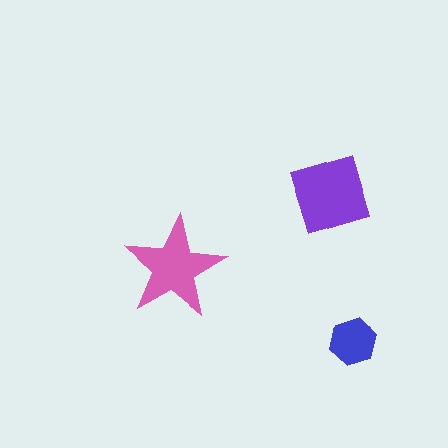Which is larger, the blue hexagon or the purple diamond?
The purple diamond.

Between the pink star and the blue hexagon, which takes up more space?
The pink star.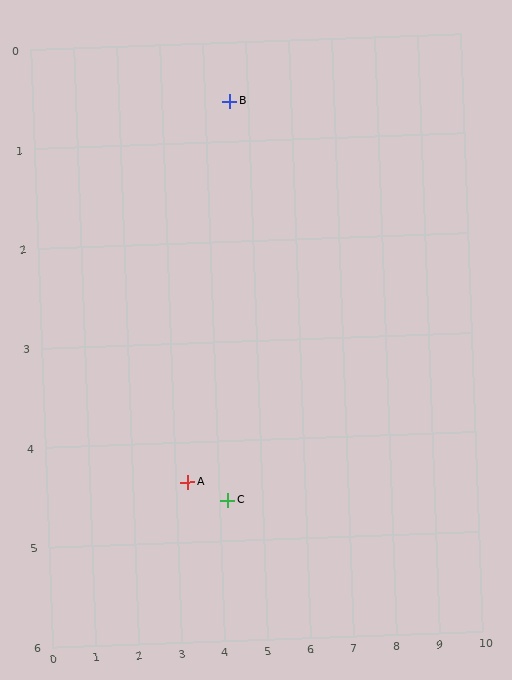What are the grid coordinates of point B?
Point B is at approximately (4.6, 0.6).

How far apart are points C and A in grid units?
Points C and A are about 0.9 grid units apart.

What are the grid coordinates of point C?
Point C is at approximately (4.2, 4.6).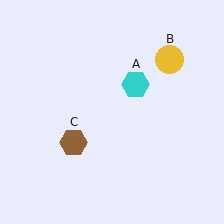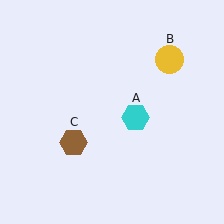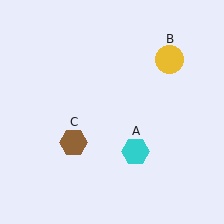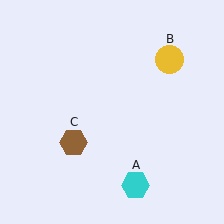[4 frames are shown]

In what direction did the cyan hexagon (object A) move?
The cyan hexagon (object A) moved down.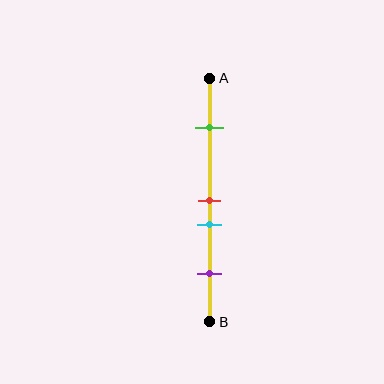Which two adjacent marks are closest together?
The red and cyan marks are the closest adjacent pair.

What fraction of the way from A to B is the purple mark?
The purple mark is approximately 80% (0.8) of the way from A to B.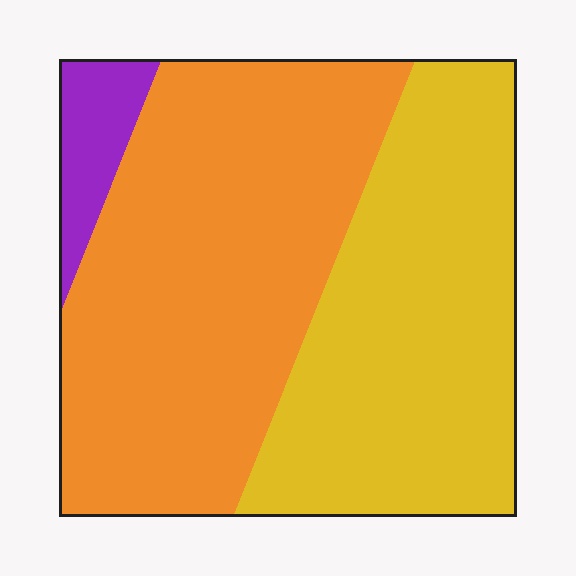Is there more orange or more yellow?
Orange.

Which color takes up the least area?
Purple, at roughly 5%.